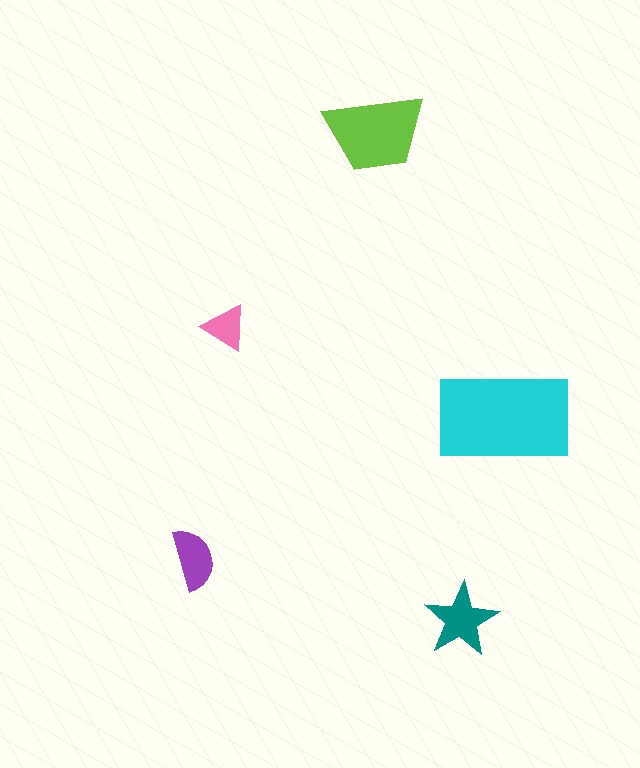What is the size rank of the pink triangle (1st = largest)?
5th.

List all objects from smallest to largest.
The pink triangle, the purple semicircle, the teal star, the lime trapezoid, the cyan rectangle.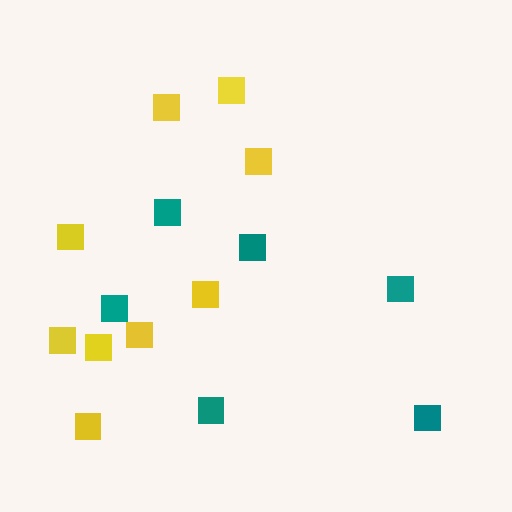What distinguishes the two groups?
There are 2 groups: one group of yellow squares (9) and one group of teal squares (6).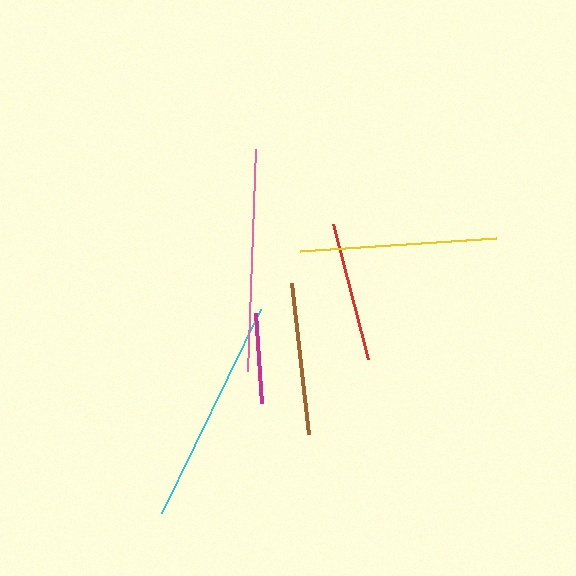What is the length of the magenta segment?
The magenta segment is approximately 91 pixels long.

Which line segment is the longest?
The cyan line is the longest at approximately 227 pixels.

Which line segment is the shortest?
The magenta line is the shortest at approximately 91 pixels.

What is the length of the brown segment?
The brown segment is approximately 153 pixels long.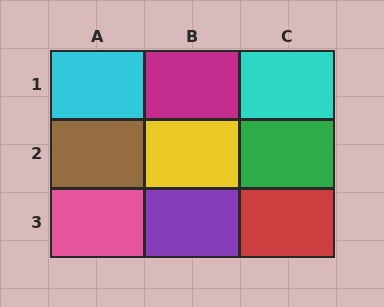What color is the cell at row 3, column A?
Pink.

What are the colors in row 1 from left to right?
Cyan, magenta, cyan.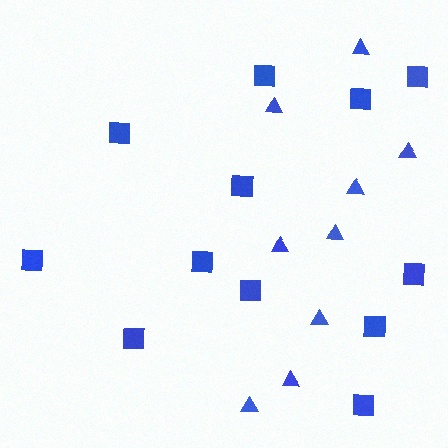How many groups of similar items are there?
There are 2 groups: one group of squares (12) and one group of triangles (9).